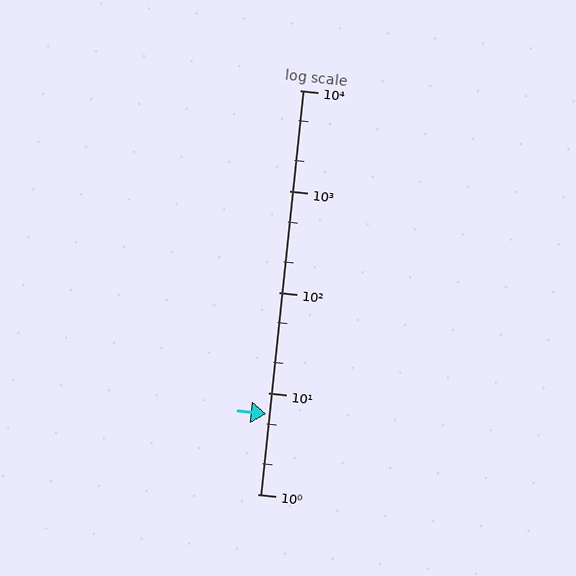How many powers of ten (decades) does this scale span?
The scale spans 4 decades, from 1 to 10000.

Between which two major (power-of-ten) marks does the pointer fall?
The pointer is between 1 and 10.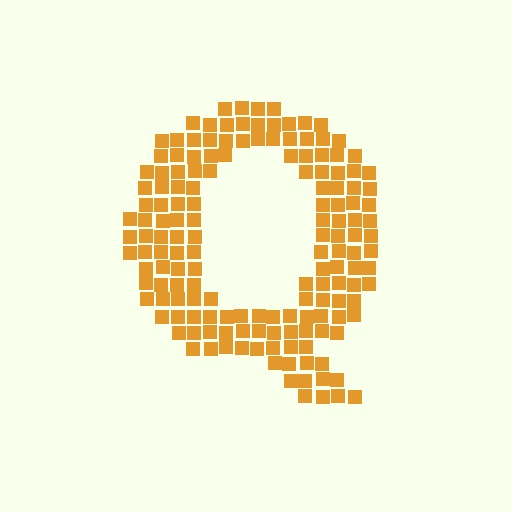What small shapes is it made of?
It is made of small squares.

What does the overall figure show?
The overall figure shows the letter Q.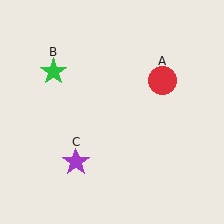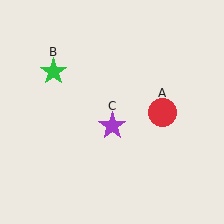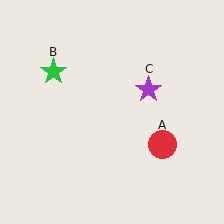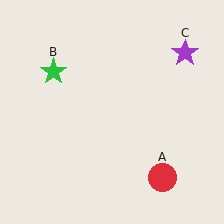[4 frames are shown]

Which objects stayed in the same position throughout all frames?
Green star (object B) remained stationary.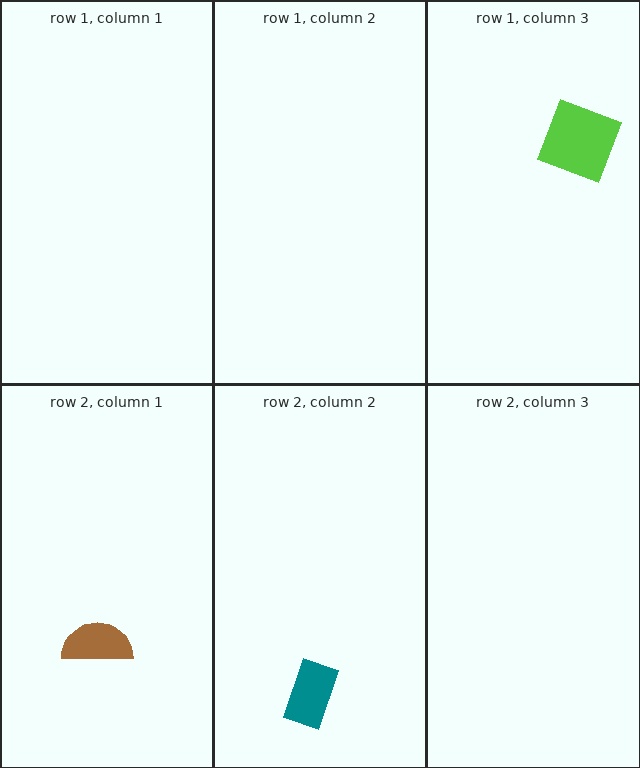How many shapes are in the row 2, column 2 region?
1.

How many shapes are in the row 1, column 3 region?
1.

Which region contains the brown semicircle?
The row 2, column 1 region.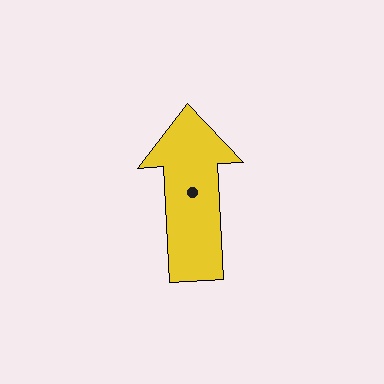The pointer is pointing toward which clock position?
Roughly 12 o'clock.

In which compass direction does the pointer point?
North.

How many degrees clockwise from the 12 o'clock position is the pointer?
Approximately 357 degrees.